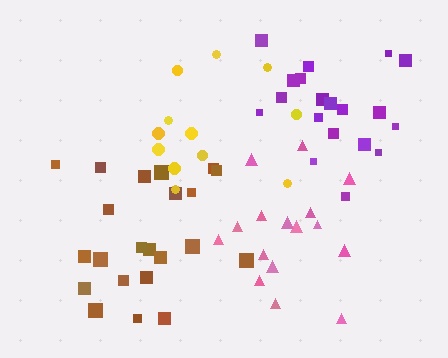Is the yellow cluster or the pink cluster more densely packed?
Yellow.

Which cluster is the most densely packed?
Purple.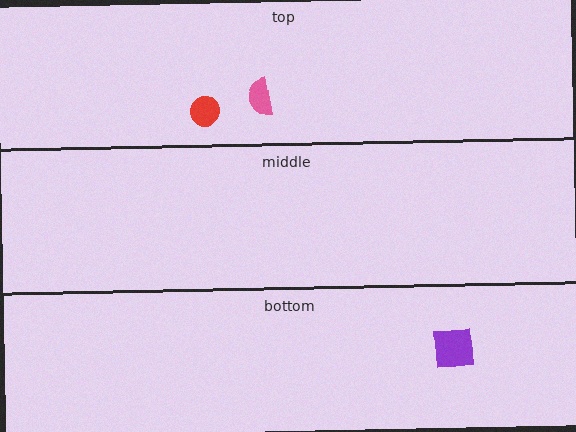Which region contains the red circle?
The top region.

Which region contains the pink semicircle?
The top region.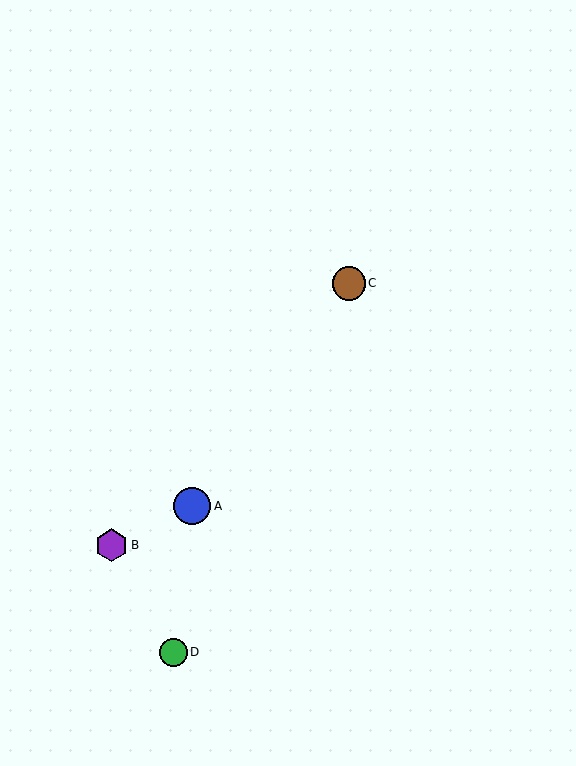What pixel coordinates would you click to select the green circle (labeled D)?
Click at (174, 652) to select the green circle D.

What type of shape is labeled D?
Shape D is a green circle.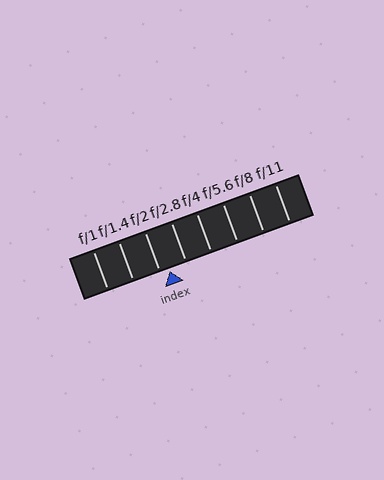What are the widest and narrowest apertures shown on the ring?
The widest aperture shown is f/1 and the narrowest is f/11.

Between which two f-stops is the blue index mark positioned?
The index mark is between f/2 and f/2.8.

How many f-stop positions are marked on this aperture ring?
There are 8 f-stop positions marked.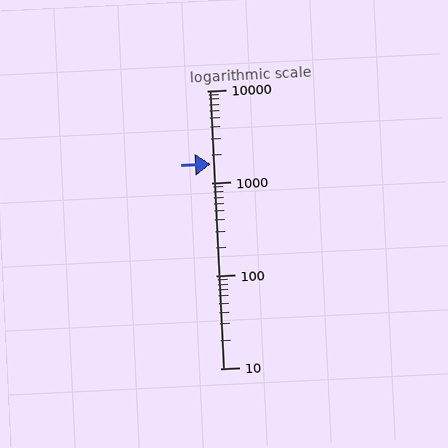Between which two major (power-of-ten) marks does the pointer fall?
The pointer is between 1000 and 10000.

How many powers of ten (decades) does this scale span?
The scale spans 3 decades, from 10 to 10000.